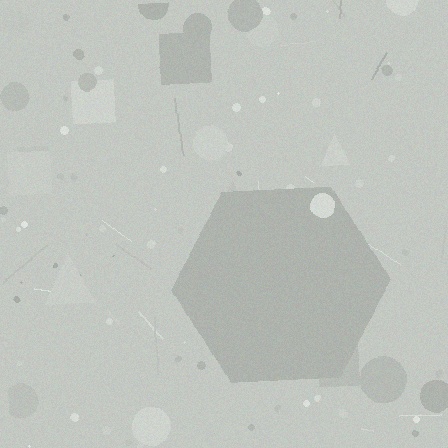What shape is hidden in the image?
A hexagon is hidden in the image.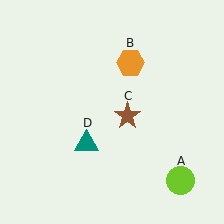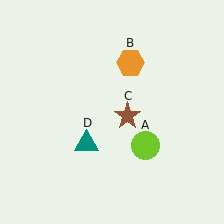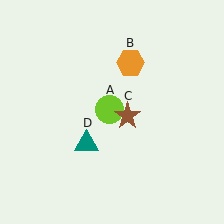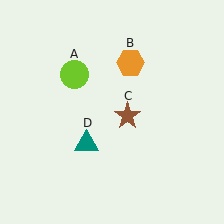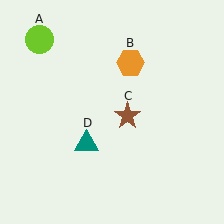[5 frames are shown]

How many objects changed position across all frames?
1 object changed position: lime circle (object A).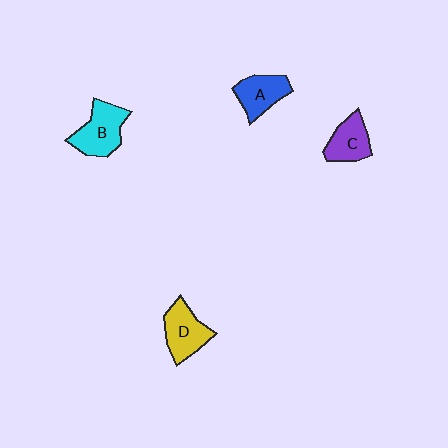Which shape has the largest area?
Shape B (cyan).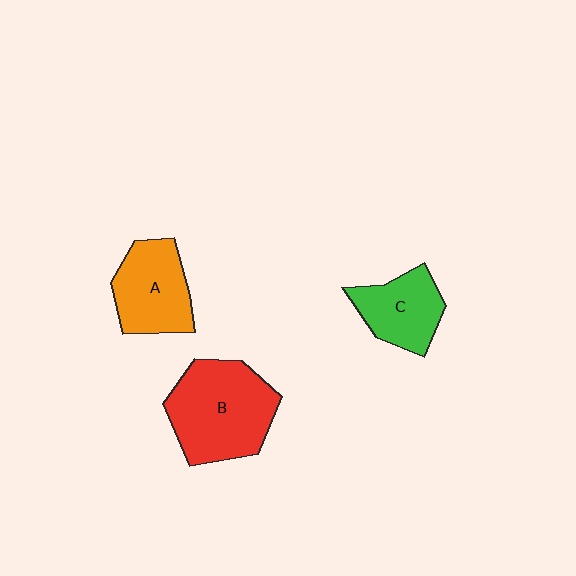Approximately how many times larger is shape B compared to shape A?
Approximately 1.4 times.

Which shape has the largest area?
Shape B (red).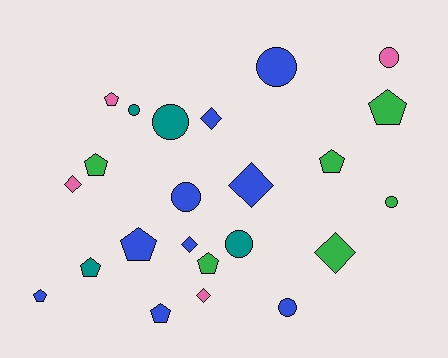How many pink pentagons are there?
There is 1 pink pentagon.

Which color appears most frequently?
Blue, with 9 objects.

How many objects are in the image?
There are 23 objects.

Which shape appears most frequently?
Pentagon, with 9 objects.